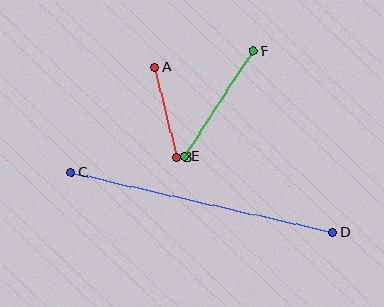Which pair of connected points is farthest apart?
Points C and D are farthest apart.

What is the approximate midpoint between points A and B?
The midpoint is at approximately (165, 112) pixels.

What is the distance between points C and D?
The distance is approximately 268 pixels.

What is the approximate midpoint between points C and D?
The midpoint is at approximately (202, 202) pixels.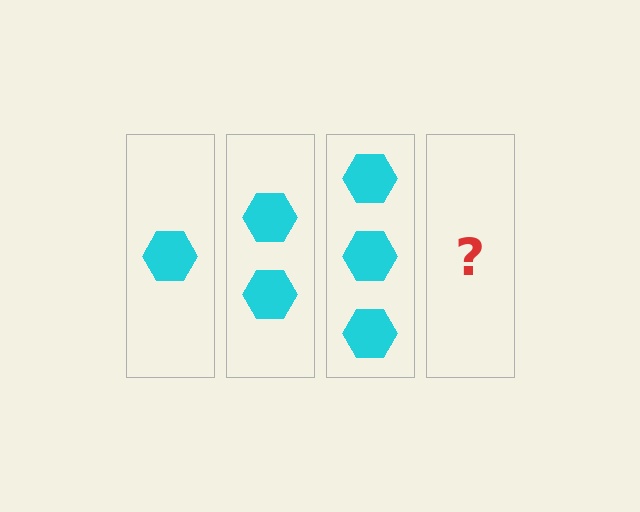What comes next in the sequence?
The next element should be 4 hexagons.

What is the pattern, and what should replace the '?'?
The pattern is that each step adds one more hexagon. The '?' should be 4 hexagons.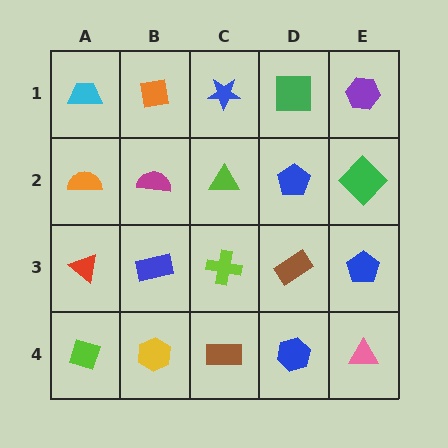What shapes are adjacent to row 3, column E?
A green diamond (row 2, column E), a pink triangle (row 4, column E), a brown rectangle (row 3, column D).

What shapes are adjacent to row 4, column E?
A blue pentagon (row 3, column E), a blue hexagon (row 4, column D).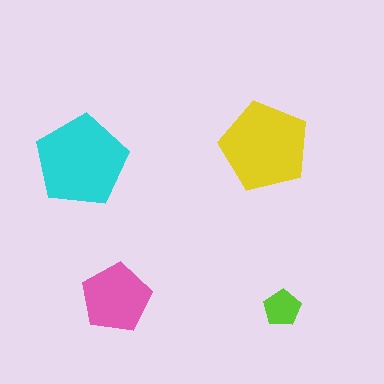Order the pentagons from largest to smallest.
the cyan one, the yellow one, the pink one, the lime one.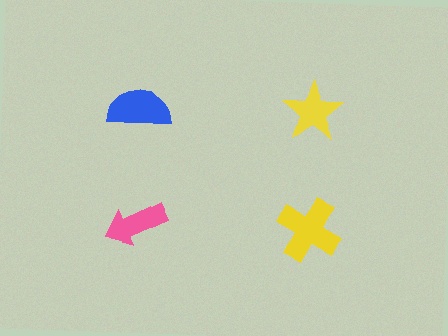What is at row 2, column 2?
A yellow cross.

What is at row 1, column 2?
A yellow star.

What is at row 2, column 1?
A pink arrow.